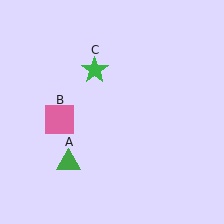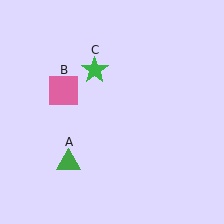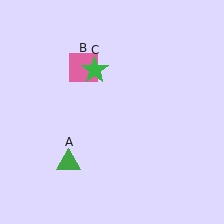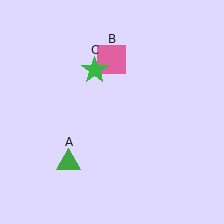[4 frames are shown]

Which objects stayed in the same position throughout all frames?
Green triangle (object A) and green star (object C) remained stationary.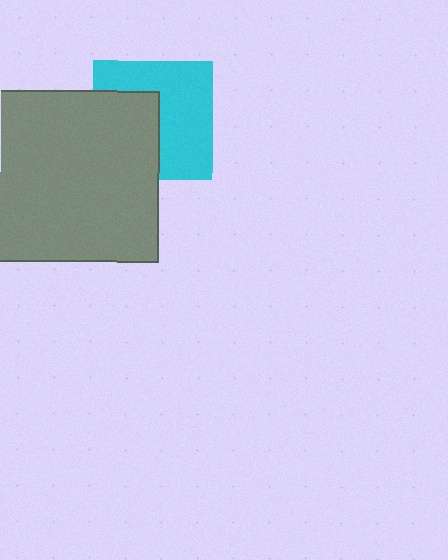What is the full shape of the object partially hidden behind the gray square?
The partially hidden object is a cyan square.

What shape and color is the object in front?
The object in front is a gray square.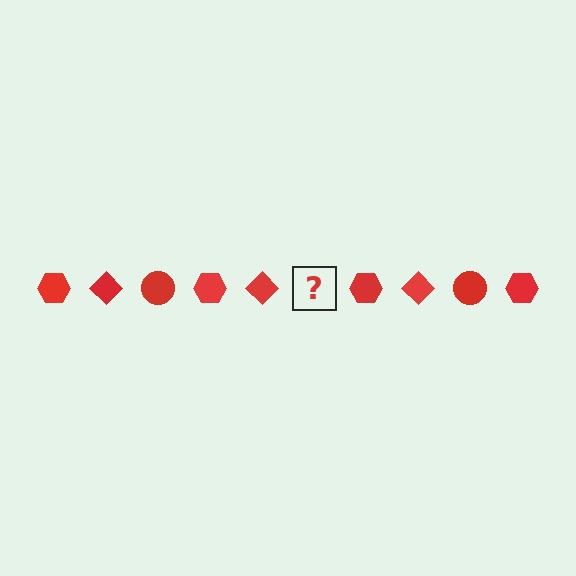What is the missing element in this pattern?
The missing element is a red circle.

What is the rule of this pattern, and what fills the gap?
The rule is that the pattern cycles through hexagon, diamond, circle shapes in red. The gap should be filled with a red circle.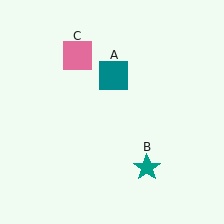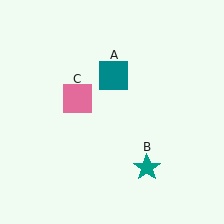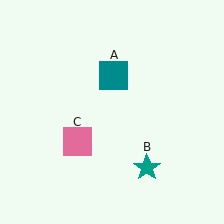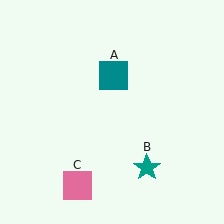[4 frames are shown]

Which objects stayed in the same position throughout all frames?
Teal square (object A) and teal star (object B) remained stationary.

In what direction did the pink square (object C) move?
The pink square (object C) moved down.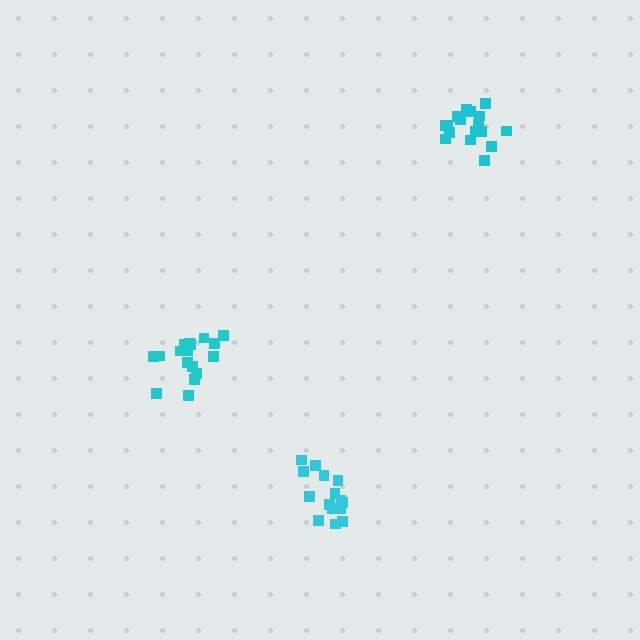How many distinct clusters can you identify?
There are 3 distinct clusters.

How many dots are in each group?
Group 1: 17 dots, Group 2: 15 dots, Group 3: 17 dots (49 total).